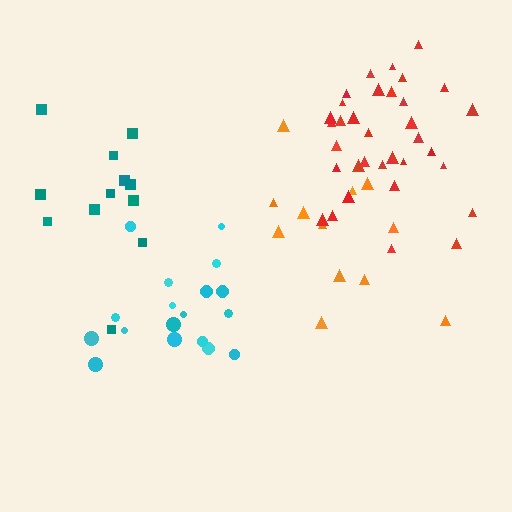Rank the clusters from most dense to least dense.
red, cyan, teal, orange.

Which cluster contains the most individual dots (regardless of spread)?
Red (35).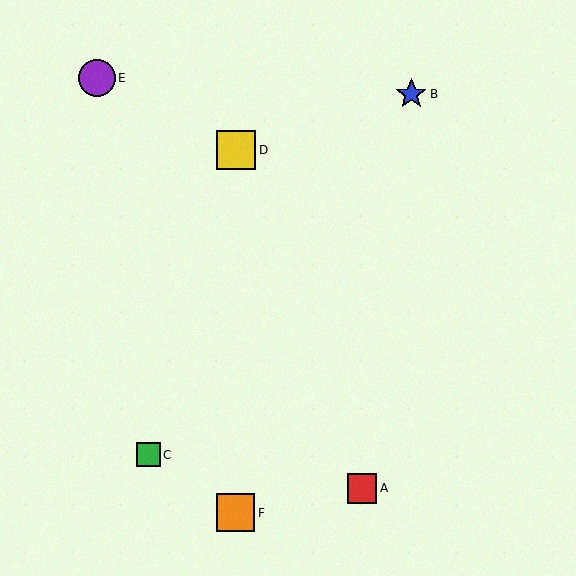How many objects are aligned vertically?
2 objects (D, F) are aligned vertically.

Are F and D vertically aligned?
Yes, both are at x≈236.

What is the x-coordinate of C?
Object C is at x≈149.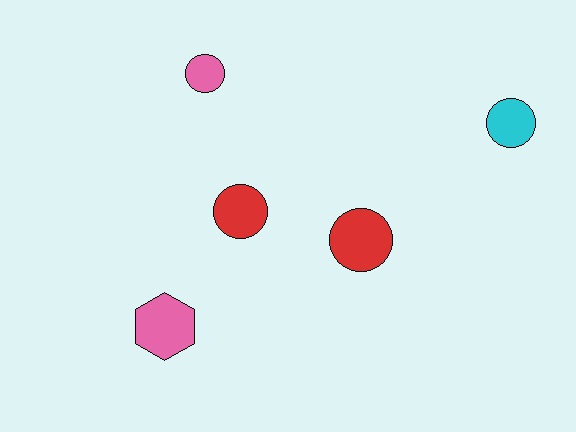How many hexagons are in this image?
There is 1 hexagon.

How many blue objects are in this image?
There are no blue objects.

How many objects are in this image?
There are 5 objects.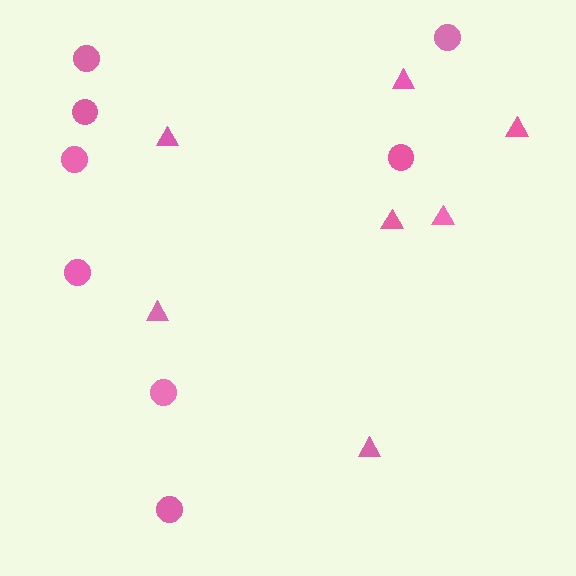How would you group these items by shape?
There are 2 groups: one group of triangles (7) and one group of circles (8).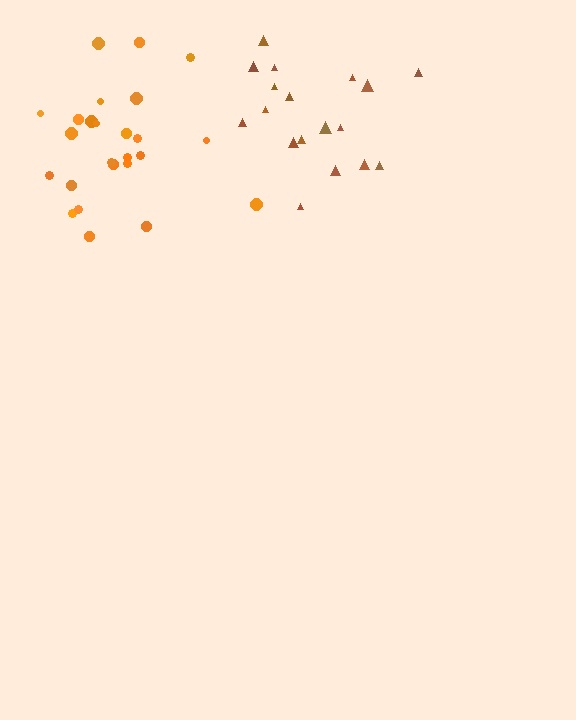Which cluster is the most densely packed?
Brown.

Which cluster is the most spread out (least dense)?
Orange.